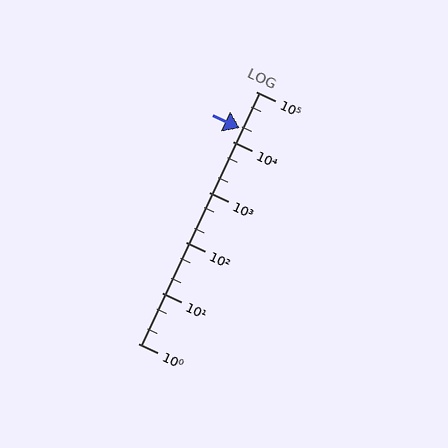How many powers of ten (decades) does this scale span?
The scale spans 5 decades, from 1 to 100000.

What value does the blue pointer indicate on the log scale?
The pointer indicates approximately 19000.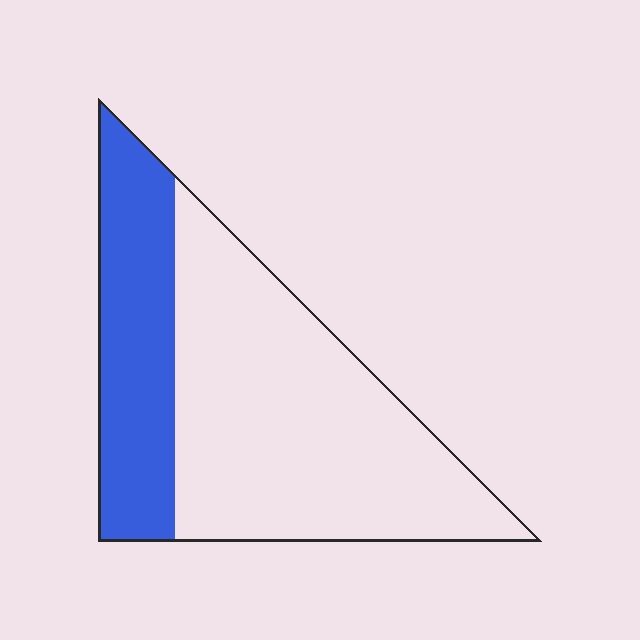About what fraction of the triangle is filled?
About one third (1/3).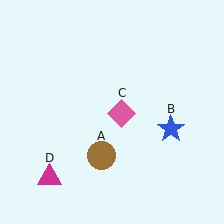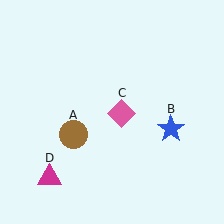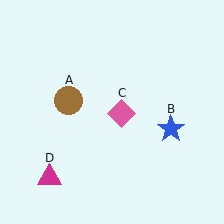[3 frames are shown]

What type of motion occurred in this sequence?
The brown circle (object A) rotated clockwise around the center of the scene.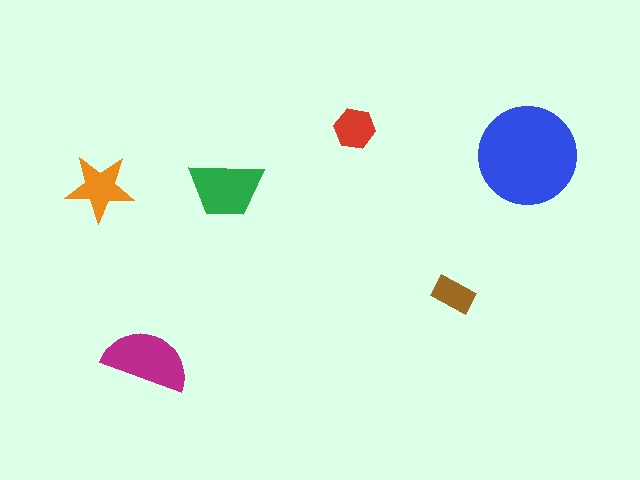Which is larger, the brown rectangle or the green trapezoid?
The green trapezoid.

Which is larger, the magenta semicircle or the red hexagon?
The magenta semicircle.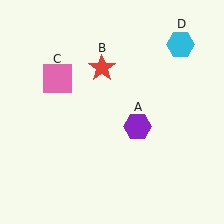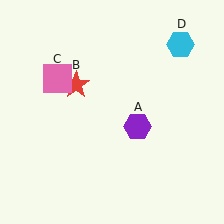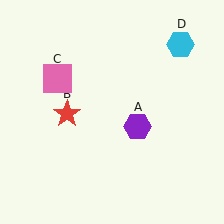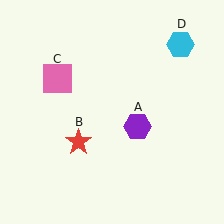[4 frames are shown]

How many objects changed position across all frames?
1 object changed position: red star (object B).